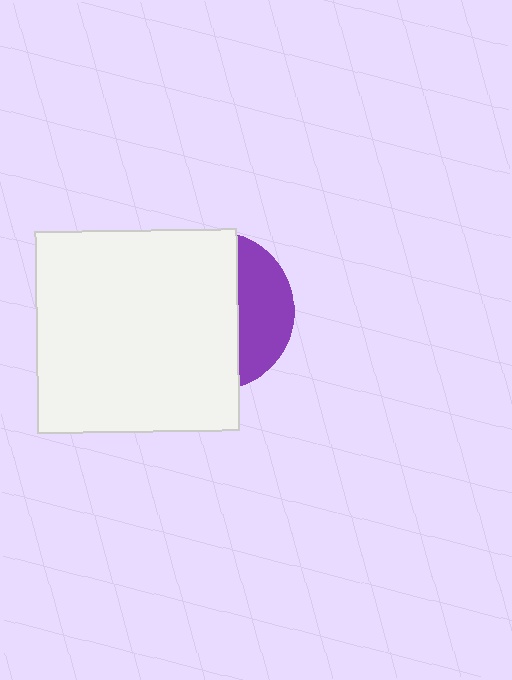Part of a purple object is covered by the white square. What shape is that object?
It is a circle.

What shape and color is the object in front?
The object in front is a white square.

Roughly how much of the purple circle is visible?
A small part of it is visible (roughly 31%).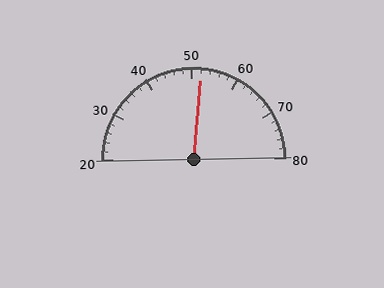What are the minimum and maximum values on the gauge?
The gauge ranges from 20 to 80.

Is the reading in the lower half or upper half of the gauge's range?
The reading is in the upper half of the range (20 to 80).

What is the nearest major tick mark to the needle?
The nearest major tick mark is 50.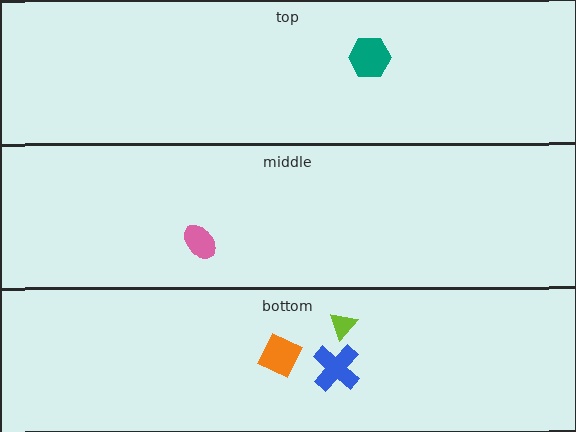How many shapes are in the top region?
1.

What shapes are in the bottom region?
The lime triangle, the orange diamond, the blue cross.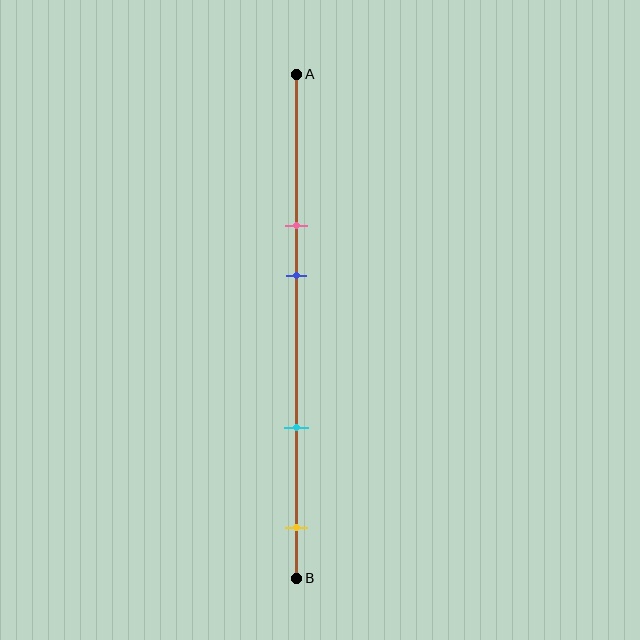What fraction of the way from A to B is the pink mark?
The pink mark is approximately 30% (0.3) of the way from A to B.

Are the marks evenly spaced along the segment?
No, the marks are not evenly spaced.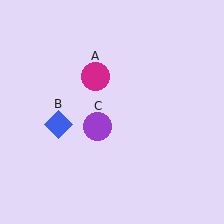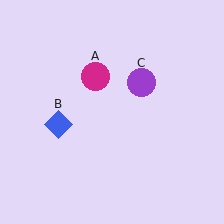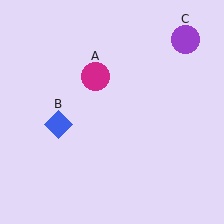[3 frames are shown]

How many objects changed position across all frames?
1 object changed position: purple circle (object C).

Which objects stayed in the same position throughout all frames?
Magenta circle (object A) and blue diamond (object B) remained stationary.